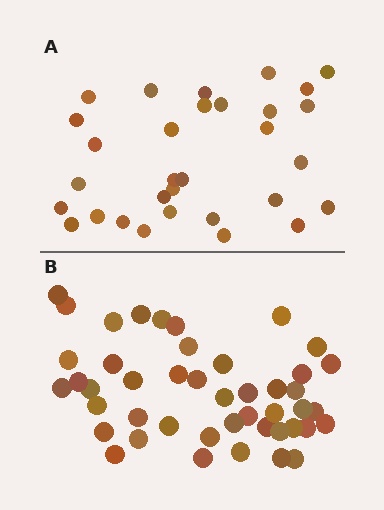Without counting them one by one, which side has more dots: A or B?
Region B (the bottom region) has more dots.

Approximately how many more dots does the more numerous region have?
Region B has approximately 15 more dots than region A.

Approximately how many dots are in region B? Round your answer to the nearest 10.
About 40 dots. (The exact count is 45, which rounds to 40.)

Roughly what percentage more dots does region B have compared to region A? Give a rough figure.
About 45% more.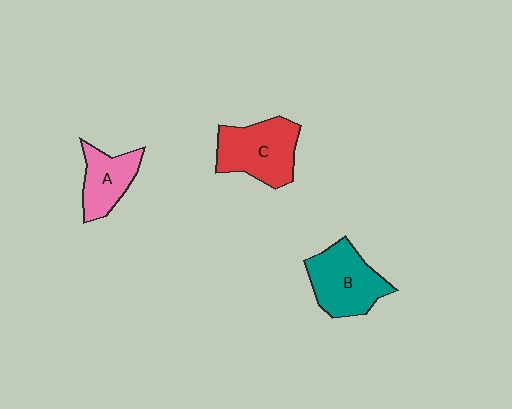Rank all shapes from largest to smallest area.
From largest to smallest: C (red), B (teal), A (pink).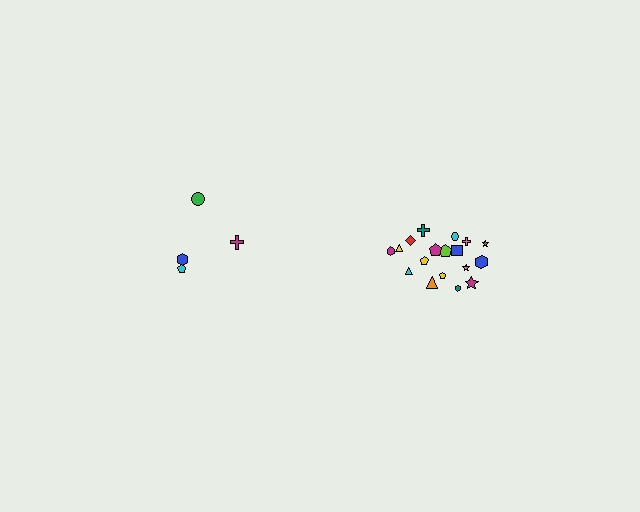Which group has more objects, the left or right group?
The right group.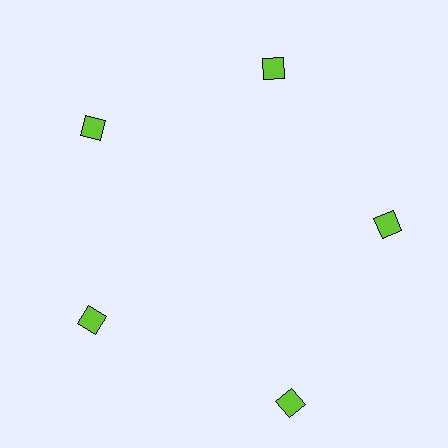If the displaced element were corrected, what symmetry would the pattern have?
It would have 5-fold rotational symmetry — the pattern would map onto itself every 72 degrees.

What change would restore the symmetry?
The symmetry would be restored by moving it inward, back onto the ring so that all 5 diamonds sit at equal angles and equal distance from the center.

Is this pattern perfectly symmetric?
No. The 5 lime diamonds are arranged in a ring, but one element near the 5 o'clock position is pushed outward from the center, breaking the 5-fold rotational symmetry.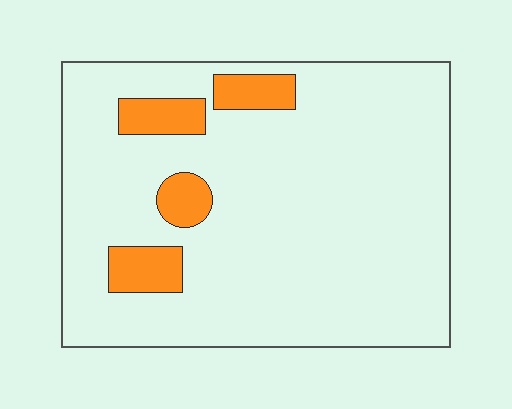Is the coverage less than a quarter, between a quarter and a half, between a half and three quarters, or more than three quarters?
Less than a quarter.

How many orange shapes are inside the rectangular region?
4.